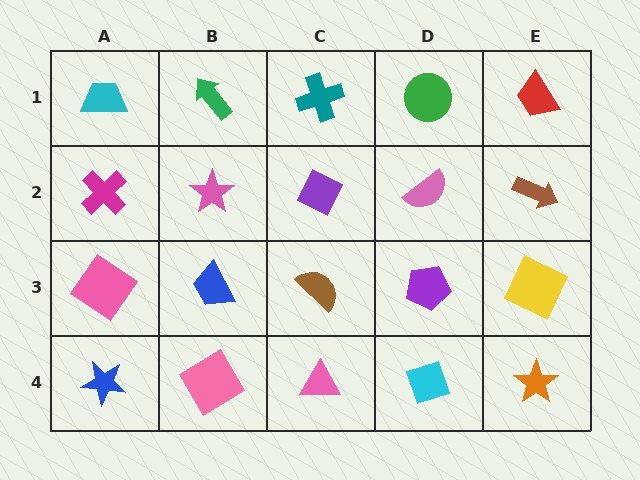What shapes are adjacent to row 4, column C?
A brown semicircle (row 3, column C), a pink diamond (row 4, column B), a cyan diamond (row 4, column D).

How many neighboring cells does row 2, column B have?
4.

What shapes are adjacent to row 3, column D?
A pink semicircle (row 2, column D), a cyan diamond (row 4, column D), a brown semicircle (row 3, column C), a yellow square (row 3, column E).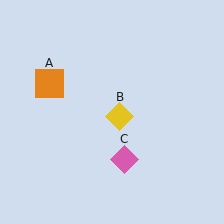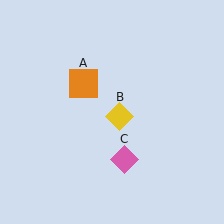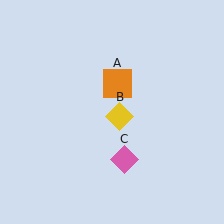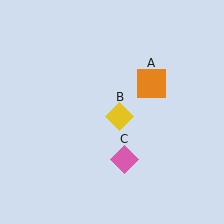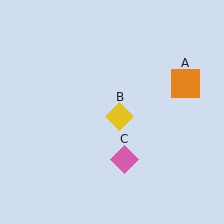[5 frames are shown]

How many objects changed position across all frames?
1 object changed position: orange square (object A).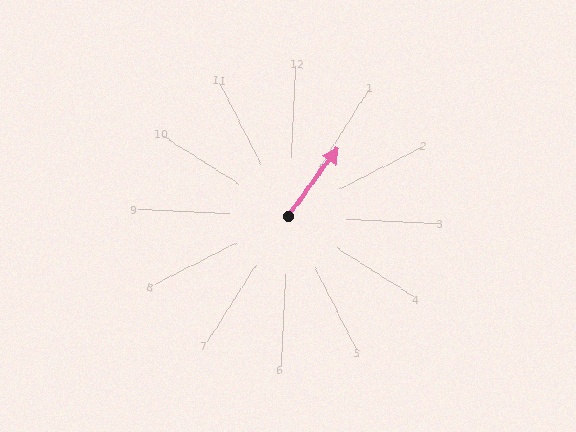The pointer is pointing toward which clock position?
Roughly 1 o'clock.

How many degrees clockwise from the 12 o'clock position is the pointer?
Approximately 34 degrees.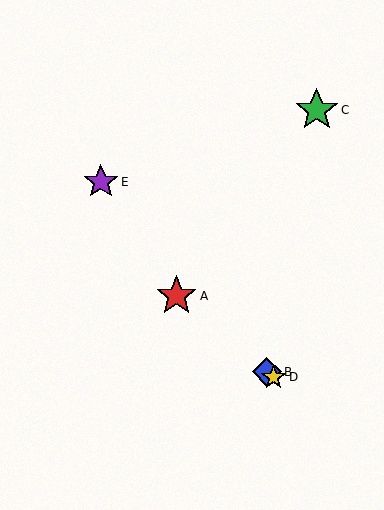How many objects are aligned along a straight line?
3 objects (A, B, D) are aligned along a straight line.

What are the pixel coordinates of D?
Object D is at (273, 377).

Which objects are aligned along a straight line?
Objects A, B, D are aligned along a straight line.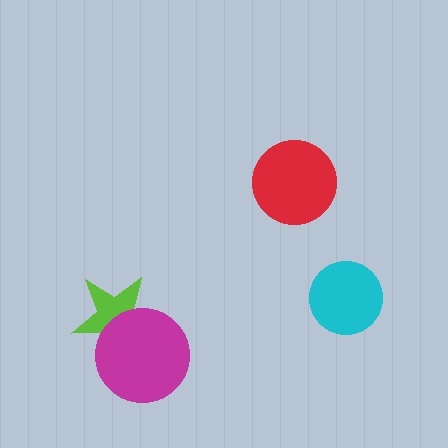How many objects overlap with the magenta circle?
1 object overlaps with the magenta circle.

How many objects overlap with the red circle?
0 objects overlap with the red circle.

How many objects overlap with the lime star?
1 object overlaps with the lime star.